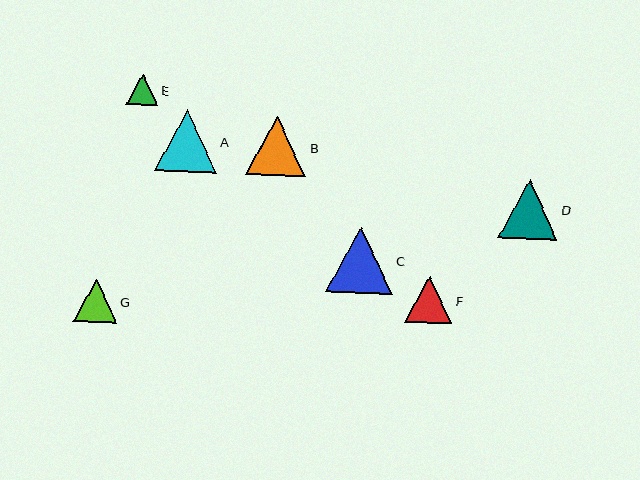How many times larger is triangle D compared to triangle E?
Triangle D is approximately 1.9 times the size of triangle E.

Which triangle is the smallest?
Triangle E is the smallest with a size of approximately 32 pixels.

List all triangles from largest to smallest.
From largest to smallest: C, A, B, D, F, G, E.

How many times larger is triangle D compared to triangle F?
Triangle D is approximately 1.2 times the size of triangle F.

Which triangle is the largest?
Triangle C is the largest with a size of approximately 67 pixels.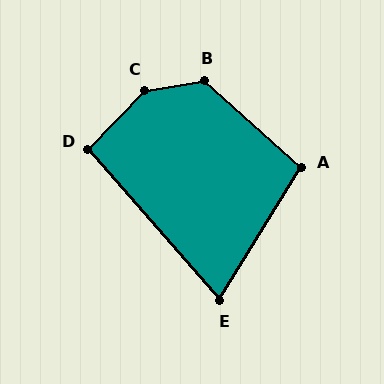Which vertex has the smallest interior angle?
E, at approximately 73 degrees.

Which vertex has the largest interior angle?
C, at approximately 143 degrees.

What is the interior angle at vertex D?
Approximately 95 degrees (obtuse).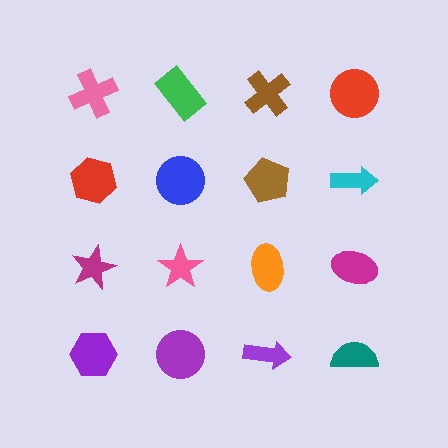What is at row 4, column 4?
A teal semicircle.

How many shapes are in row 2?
4 shapes.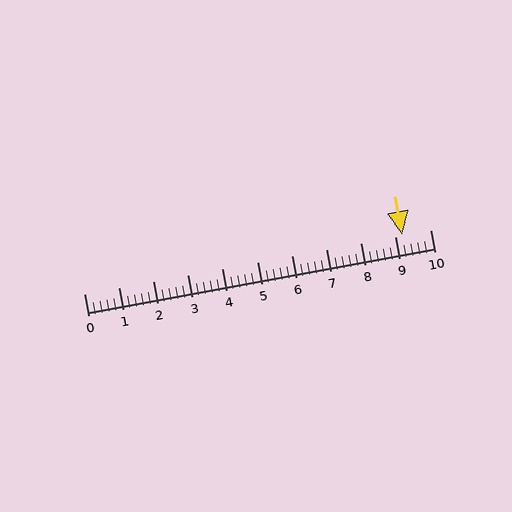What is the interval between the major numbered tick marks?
The major tick marks are spaced 1 units apart.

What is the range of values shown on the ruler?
The ruler shows values from 0 to 10.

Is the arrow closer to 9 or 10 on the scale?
The arrow is closer to 9.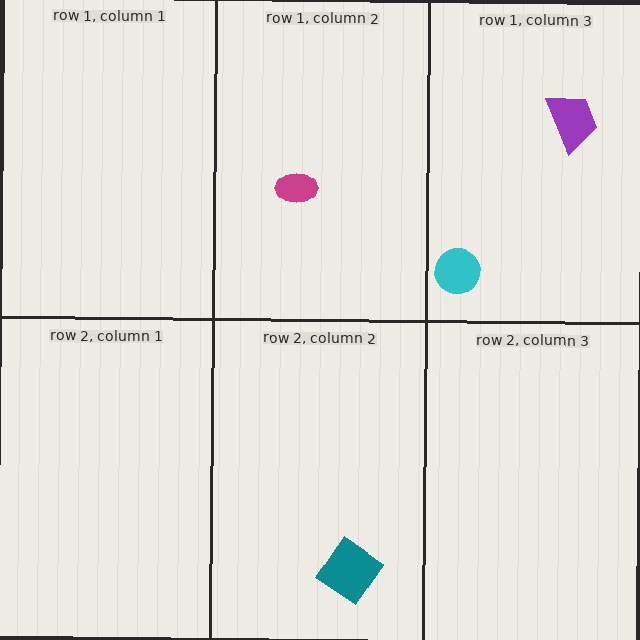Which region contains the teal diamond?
The row 2, column 2 region.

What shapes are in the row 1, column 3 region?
The purple trapezoid, the cyan circle.